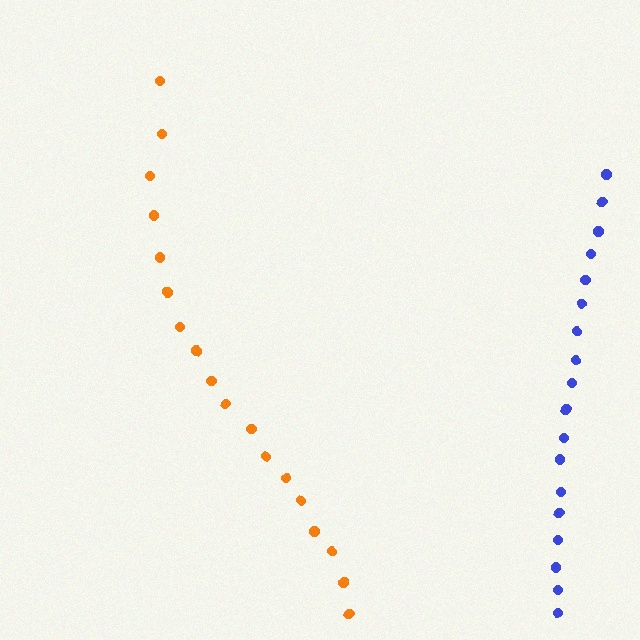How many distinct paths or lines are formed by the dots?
There are 2 distinct paths.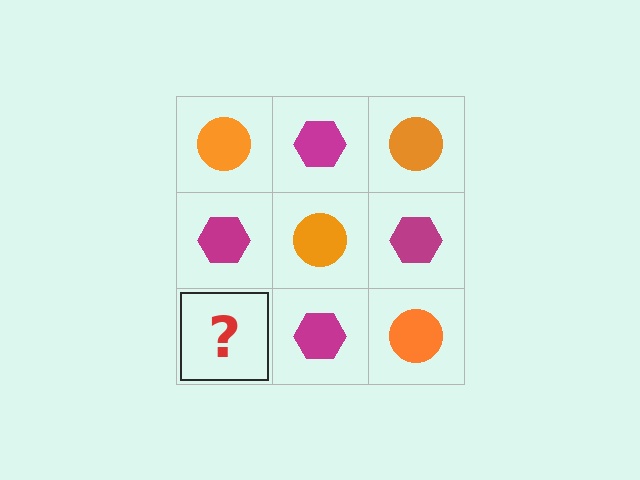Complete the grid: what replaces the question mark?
The question mark should be replaced with an orange circle.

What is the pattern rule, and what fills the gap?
The rule is that it alternates orange circle and magenta hexagon in a checkerboard pattern. The gap should be filled with an orange circle.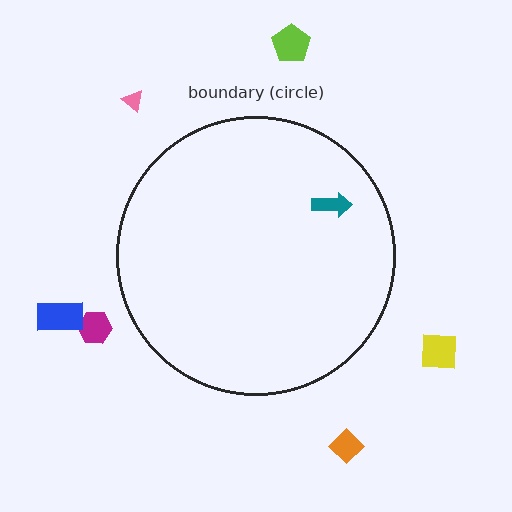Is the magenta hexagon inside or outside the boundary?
Outside.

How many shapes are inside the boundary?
1 inside, 6 outside.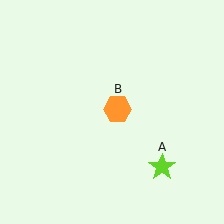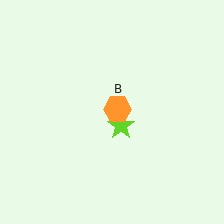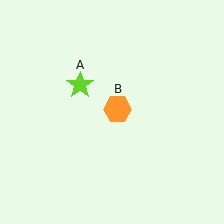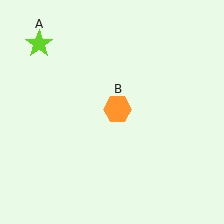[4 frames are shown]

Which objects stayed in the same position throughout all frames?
Orange hexagon (object B) remained stationary.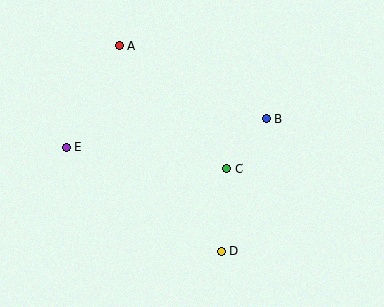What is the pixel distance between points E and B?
The distance between E and B is 201 pixels.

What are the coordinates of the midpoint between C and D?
The midpoint between C and D is at (224, 210).